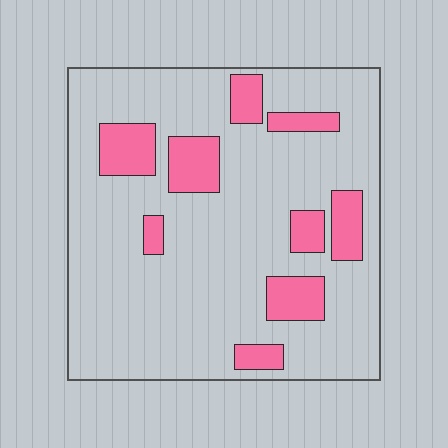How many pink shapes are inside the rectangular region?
9.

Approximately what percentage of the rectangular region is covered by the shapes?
Approximately 20%.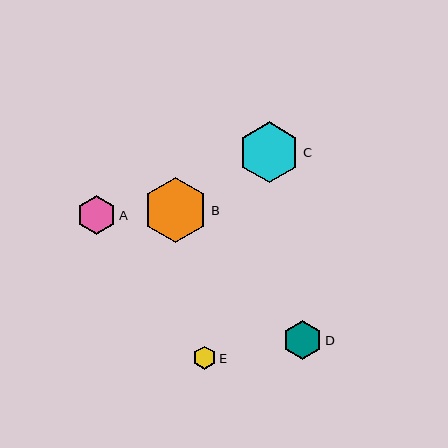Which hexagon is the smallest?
Hexagon E is the smallest with a size of approximately 23 pixels.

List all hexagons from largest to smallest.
From largest to smallest: B, C, D, A, E.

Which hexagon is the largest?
Hexagon B is the largest with a size of approximately 65 pixels.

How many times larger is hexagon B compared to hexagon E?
Hexagon B is approximately 2.8 times the size of hexagon E.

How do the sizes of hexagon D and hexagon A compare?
Hexagon D and hexagon A are approximately the same size.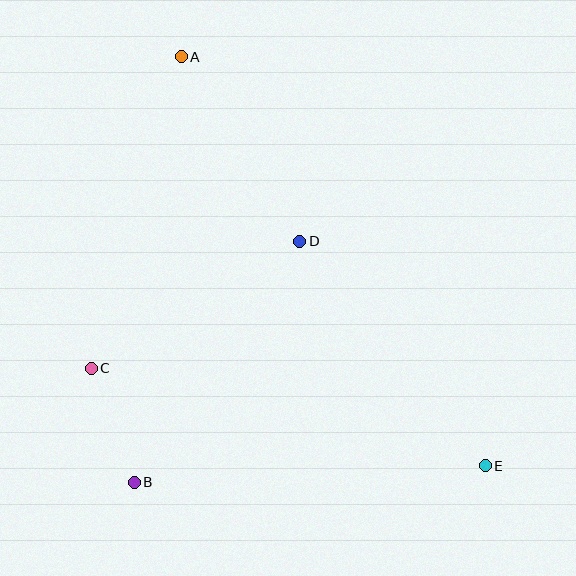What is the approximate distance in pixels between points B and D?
The distance between B and D is approximately 292 pixels.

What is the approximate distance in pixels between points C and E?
The distance between C and E is approximately 406 pixels.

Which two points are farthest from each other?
Points A and E are farthest from each other.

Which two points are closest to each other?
Points B and C are closest to each other.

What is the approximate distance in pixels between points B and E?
The distance between B and E is approximately 351 pixels.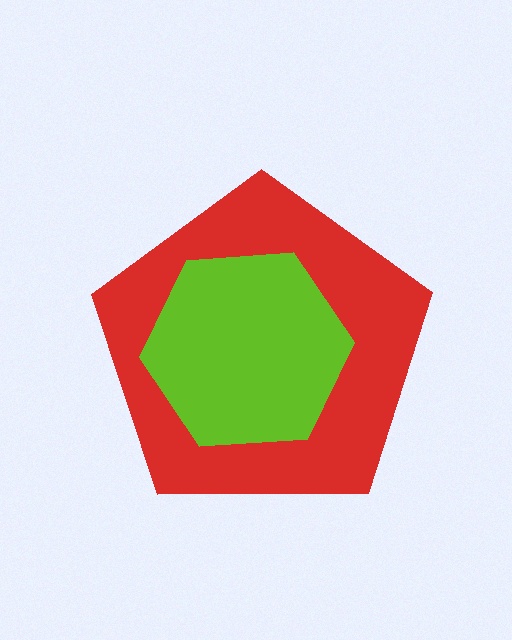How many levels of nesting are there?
2.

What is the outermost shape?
The red pentagon.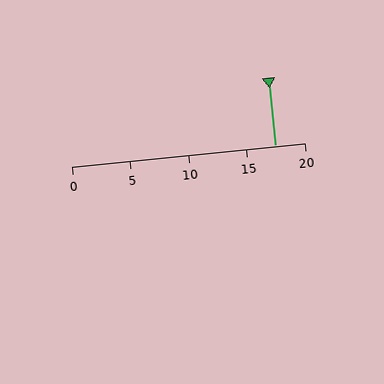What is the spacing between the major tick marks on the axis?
The major ticks are spaced 5 apart.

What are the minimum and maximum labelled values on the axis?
The axis runs from 0 to 20.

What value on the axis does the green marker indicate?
The marker indicates approximately 17.5.